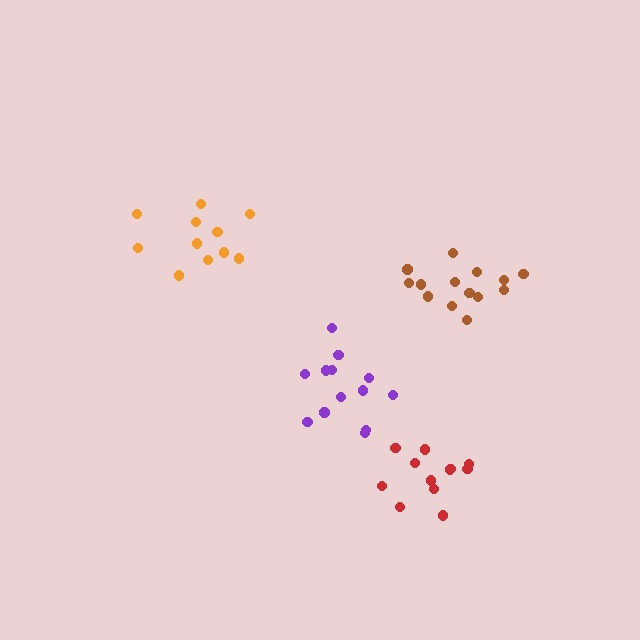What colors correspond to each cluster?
The clusters are colored: red, brown, orange, purple.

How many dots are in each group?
Group 1: 13 dots, Group 2: 14 dots, Group 3: 11 dots, Group 4: 13 dots (51 total).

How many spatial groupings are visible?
There are 4 spatial groupings.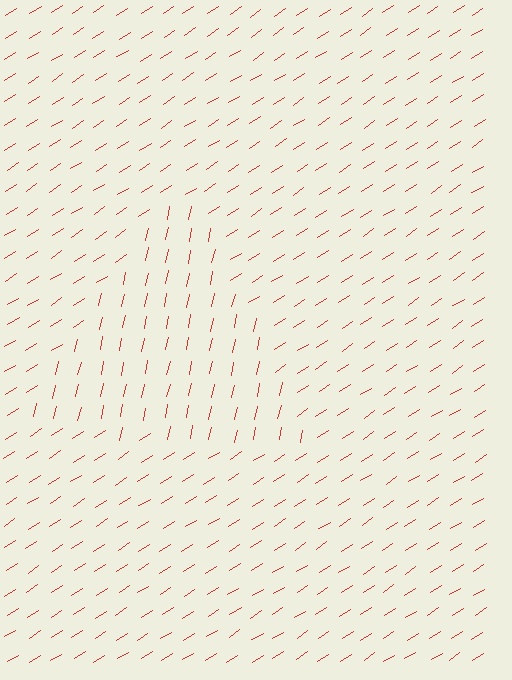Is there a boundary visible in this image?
Yes, there is a texture boundary formed by a change in line orientation.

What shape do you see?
I see a triangle.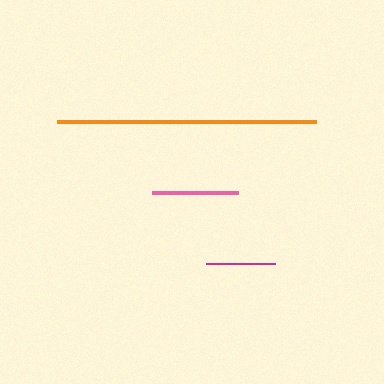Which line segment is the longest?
The orange line is the longest at approximately 259 pixels.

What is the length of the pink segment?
The pink segment is approximately 86 pixels long.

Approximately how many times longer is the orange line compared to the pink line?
The orange line is approximately 3.0 times the length of the pink line.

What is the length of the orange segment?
The orange segment is approximately 259 pixels long.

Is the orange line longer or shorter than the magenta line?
The orange line is longer than the magenta line.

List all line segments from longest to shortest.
From longest to shortest: orange, pink, magenta.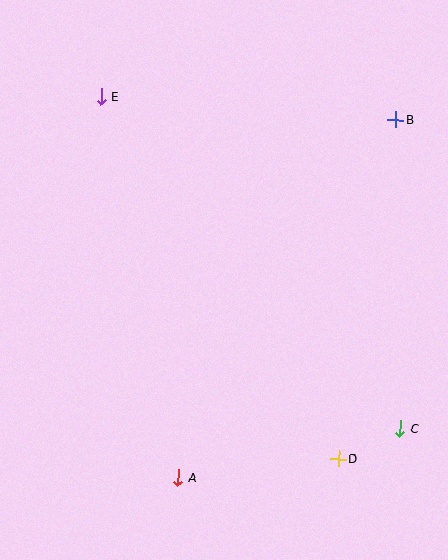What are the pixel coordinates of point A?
Point A is at (178, 478).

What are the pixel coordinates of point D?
Point D is at (339, 459).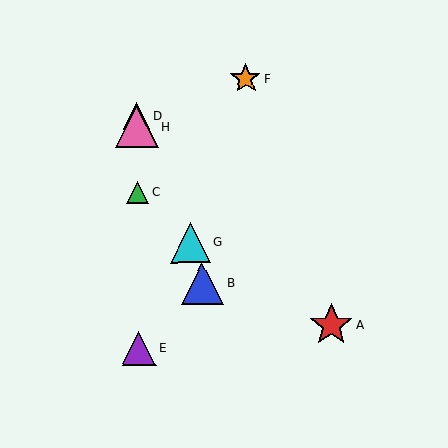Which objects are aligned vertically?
Objects C, D, E, H are aligned vertically.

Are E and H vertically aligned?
Yes, both are at x≈139.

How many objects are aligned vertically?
4 objects (C, D, E, H) are aligned vertically.